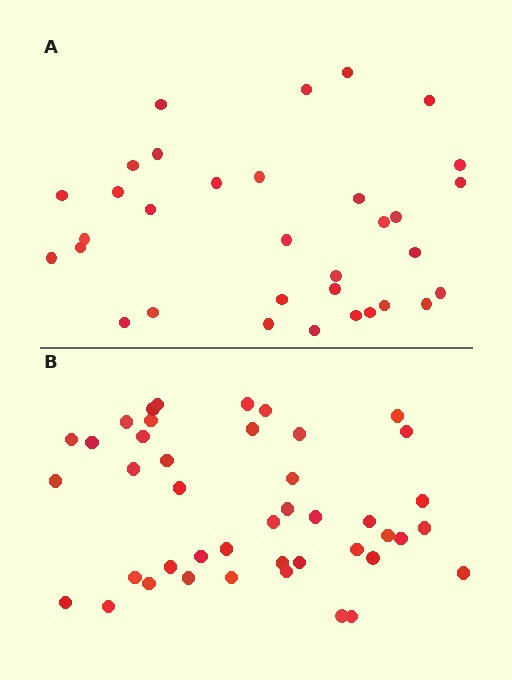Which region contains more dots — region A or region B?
Region B (the bottom region) has more dots.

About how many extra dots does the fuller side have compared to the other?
Region B has roughly 10 or so more dots than region A.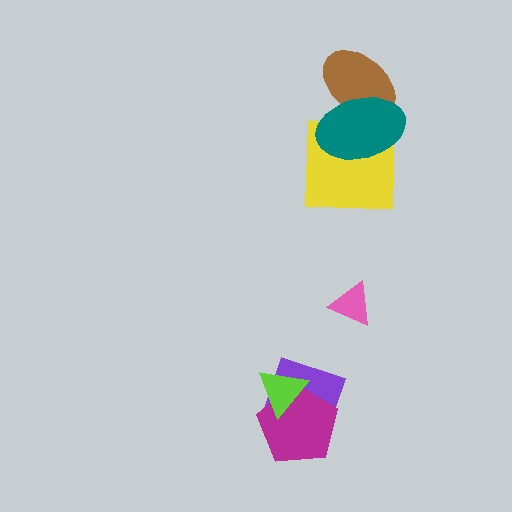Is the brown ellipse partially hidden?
Yes, it is partially covered by another shape.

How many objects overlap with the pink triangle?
0 objects overlap with the pink triangle.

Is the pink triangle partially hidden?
No, no other shape covers it.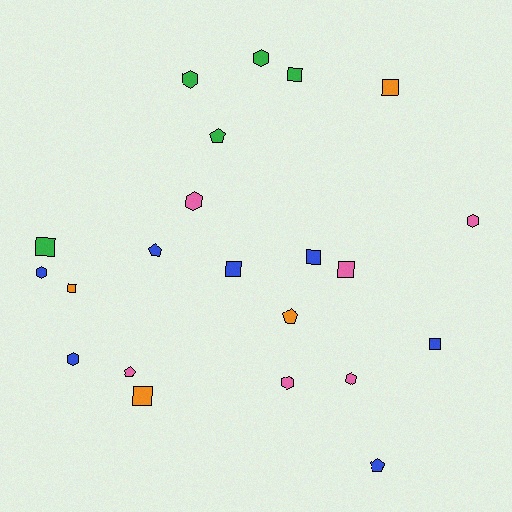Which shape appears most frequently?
Square, with 9 objects.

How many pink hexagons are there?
There are 4 pink hexagons.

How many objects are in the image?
There are 22 objects.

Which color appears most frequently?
Blue, with 7 objects.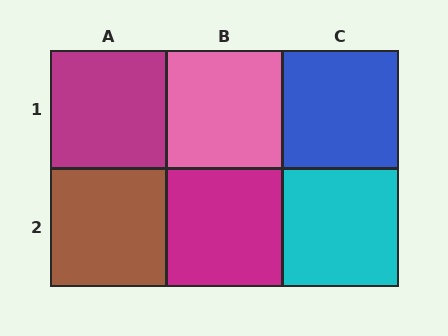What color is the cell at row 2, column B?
Magenta.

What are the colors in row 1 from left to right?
Magenta, pink, blue.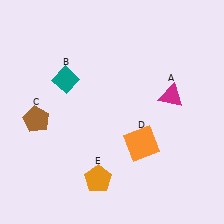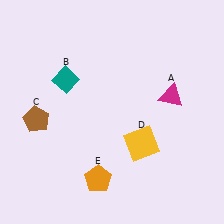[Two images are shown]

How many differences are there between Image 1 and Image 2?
There is 1 difference between the two images.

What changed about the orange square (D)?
In Image 1, D is orange. In Image 2, it changed to yellow.